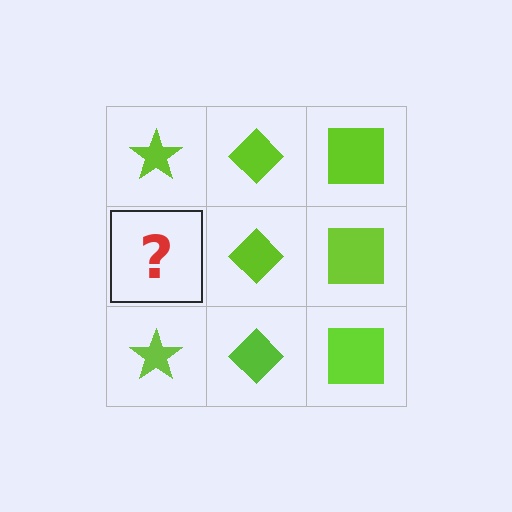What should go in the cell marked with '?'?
The missing cell should contain a lime star.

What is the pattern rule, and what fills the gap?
The rule is that each column has a consistent shape. The gap should be filled with a lime star.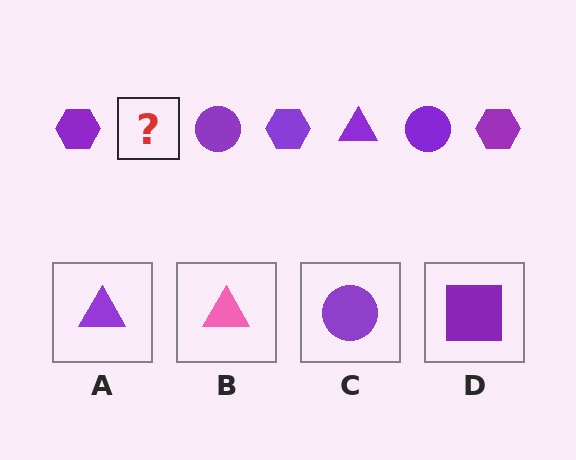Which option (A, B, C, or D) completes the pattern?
A.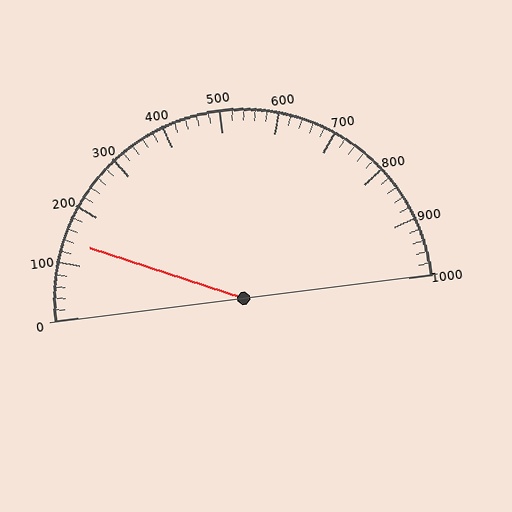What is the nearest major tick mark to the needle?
The nearest major tick mark is 100.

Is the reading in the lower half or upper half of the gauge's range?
The reading is in the lower half of the range (0 to 1000).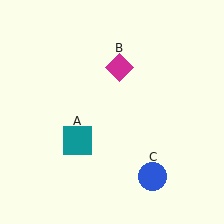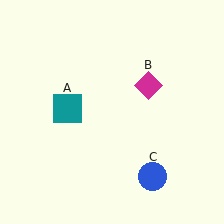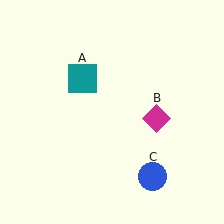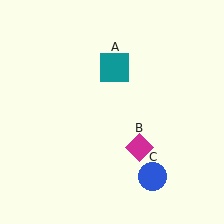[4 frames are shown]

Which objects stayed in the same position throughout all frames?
Blue circle (object C) remained stationary.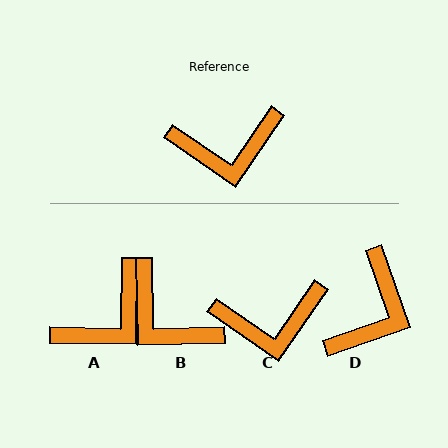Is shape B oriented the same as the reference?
No, it is off by about 54 degrees.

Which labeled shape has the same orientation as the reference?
C.